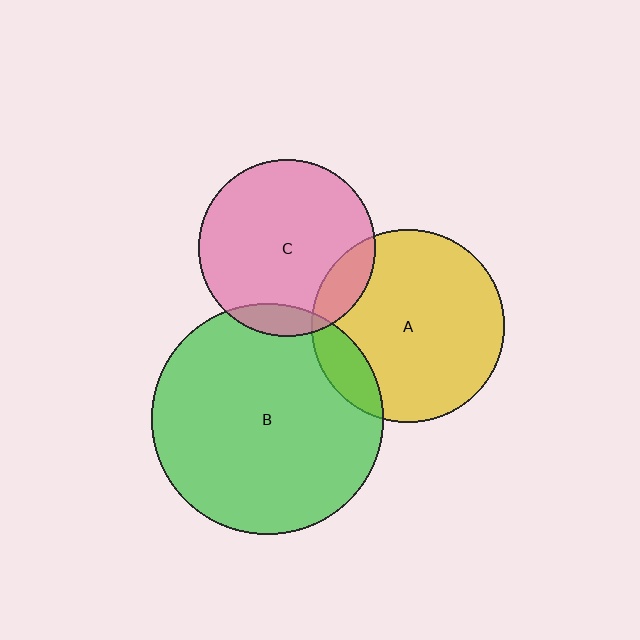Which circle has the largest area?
Circle B (green).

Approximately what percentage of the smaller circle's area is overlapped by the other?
Approximately 10%.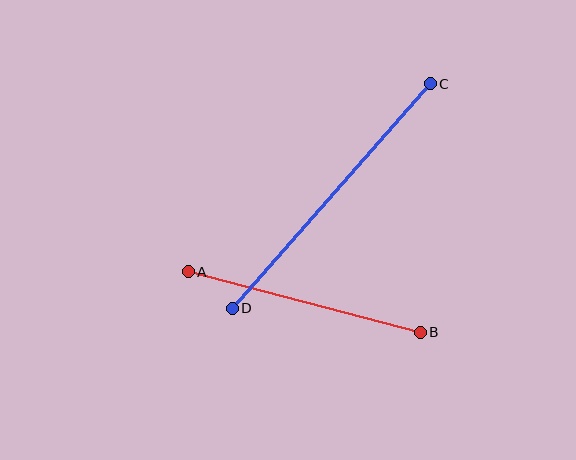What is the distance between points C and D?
The distance is approximately 299 pixels.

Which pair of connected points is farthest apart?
Points C and D are farthest apart.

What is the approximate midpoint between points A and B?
The midpoint is at approximately (304, 302) pixels.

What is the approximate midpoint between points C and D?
The midpoint is at approximately (331, 196) pixels.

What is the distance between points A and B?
The distance is approximately 240 pixels.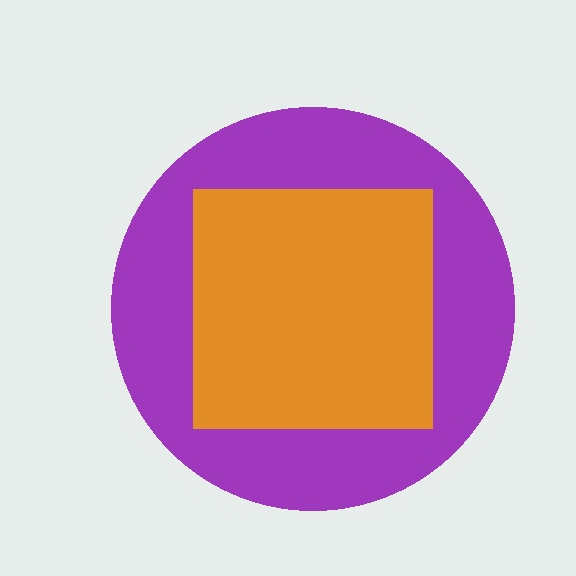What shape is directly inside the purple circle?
The orange square.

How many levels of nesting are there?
2.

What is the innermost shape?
The orange square.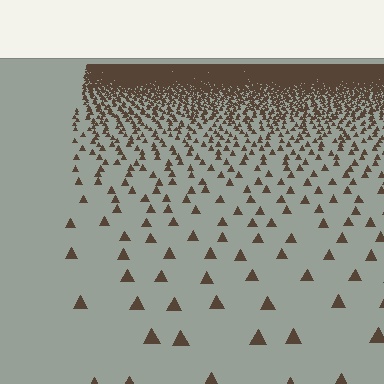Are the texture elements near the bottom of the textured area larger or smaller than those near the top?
Larger. Near the bottom, elements are closer to the viewer and appear at a bigger on-screen size.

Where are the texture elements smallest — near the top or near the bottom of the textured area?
Near the top.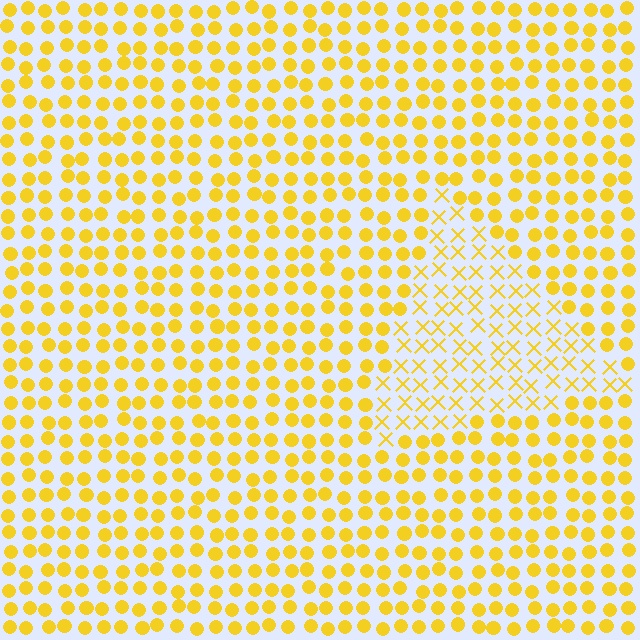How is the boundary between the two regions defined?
The boundary is defined by a change in element shape: X marks inside vs. circles outside. All elements share the same color and spacing.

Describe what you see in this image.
The image is filled with small yellow elements arranged in a uniform grid. A triangle-shaped region contains X marks, while the surrounding area contains circles. The boundary is defined purely by the change in element shape.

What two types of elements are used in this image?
The image uses X marks inside the triangle region and circles outside it.